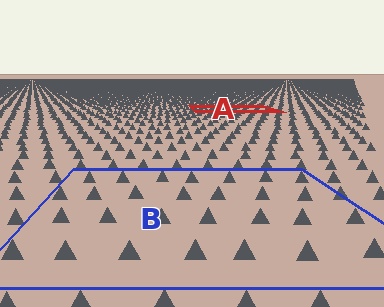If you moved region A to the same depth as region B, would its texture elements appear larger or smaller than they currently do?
They would appear larger. At a closer depth, the same texture elements are projected at a bigger on-screen size.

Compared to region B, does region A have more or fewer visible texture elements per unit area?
Region A has more texture elements per unit area — they are packed more densely because it is farther away.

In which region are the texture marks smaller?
The texture marks are smaller in region A, because it is farther away.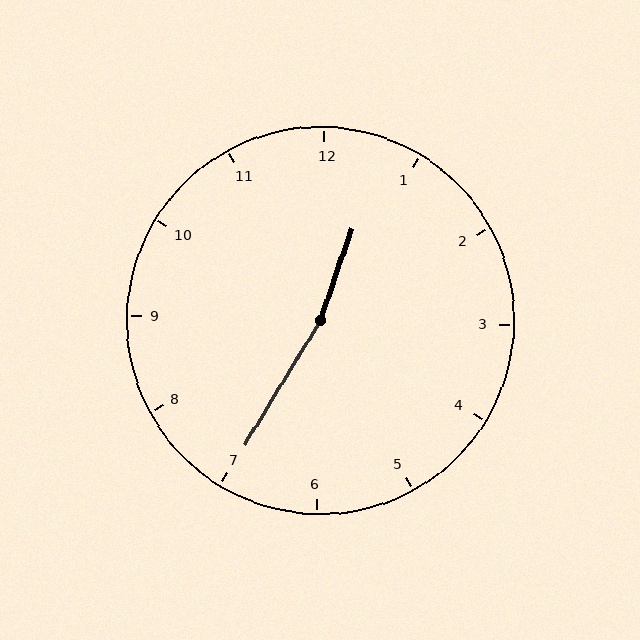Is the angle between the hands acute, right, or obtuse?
It is obtuse.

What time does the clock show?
12:35.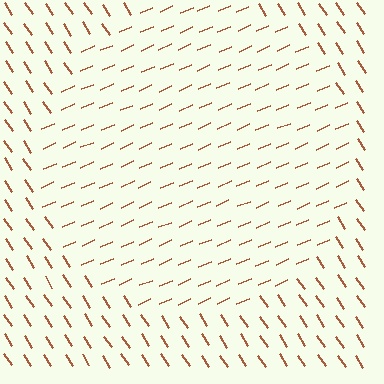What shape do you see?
I see a circle.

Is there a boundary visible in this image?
Yes, there is a texture boundary formed by a change in line orientation.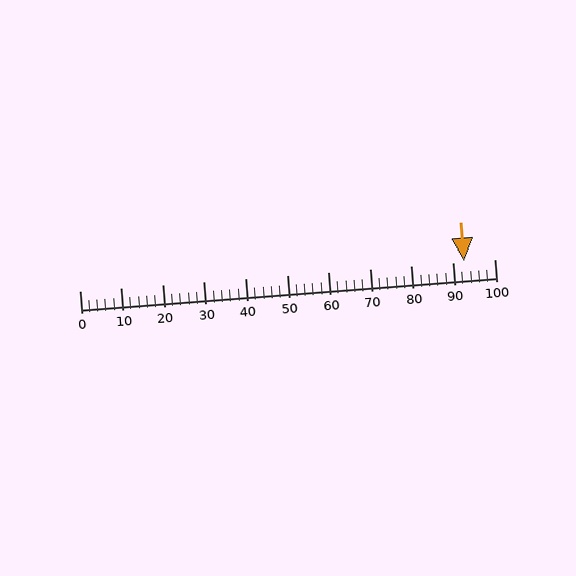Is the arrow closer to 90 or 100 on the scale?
The arrow is closer to 90.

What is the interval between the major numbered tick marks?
The major tick marks are spaced 10 units apart.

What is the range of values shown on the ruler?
The ruler shows values from 0 to 100.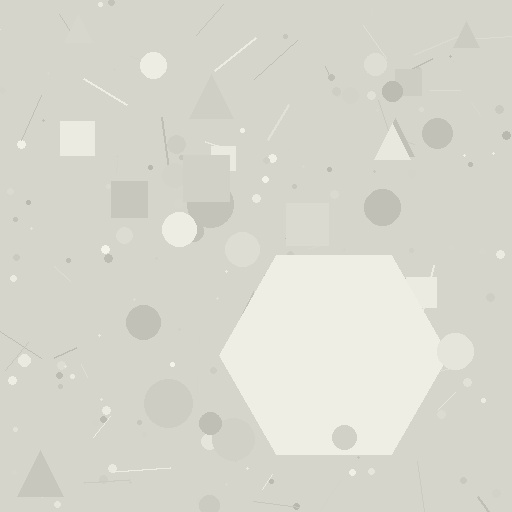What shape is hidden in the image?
A hexagon is hidden in the image.